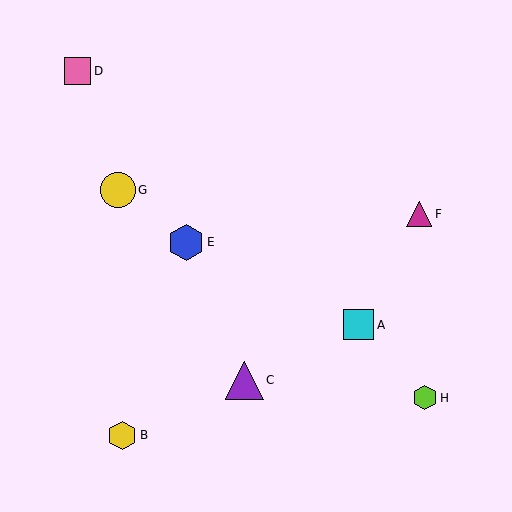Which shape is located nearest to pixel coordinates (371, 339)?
The cyan square (labeled A) at (358, 325) is nearest to that location.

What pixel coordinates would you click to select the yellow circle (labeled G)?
Click at (118, 190) to select the yellow circle G.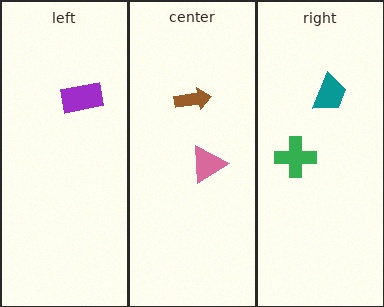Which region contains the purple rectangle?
The left region.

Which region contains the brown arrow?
The center region.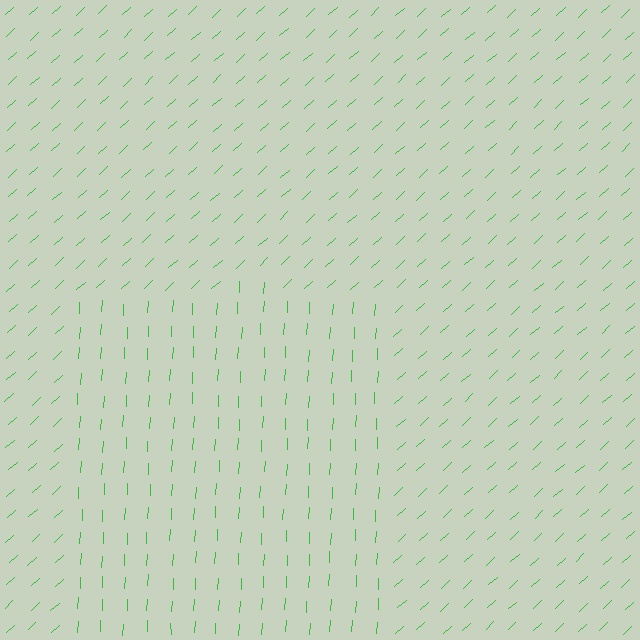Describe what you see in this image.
The image is filled with small green line segments. A rectangle region in the image has lines oriented differently from the surrounding lines, creating a visible texture boundary.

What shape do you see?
I see a rectangle.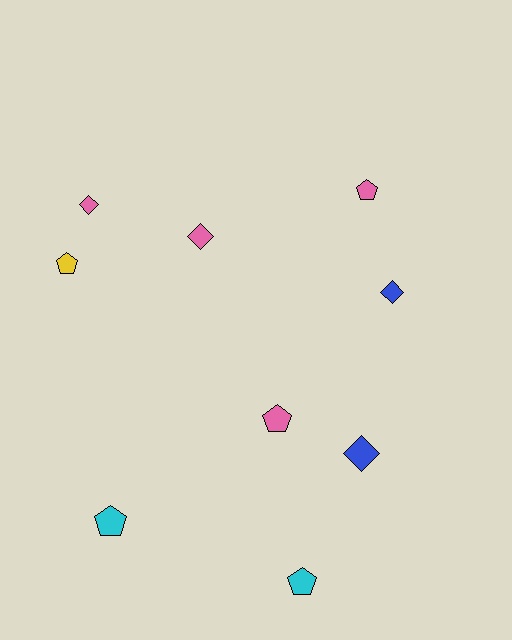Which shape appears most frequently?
Pentagon, with 5 objects.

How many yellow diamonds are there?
There are no yellow diamonds.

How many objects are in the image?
There are 9 objects.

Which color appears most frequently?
Pink, with 4 objects.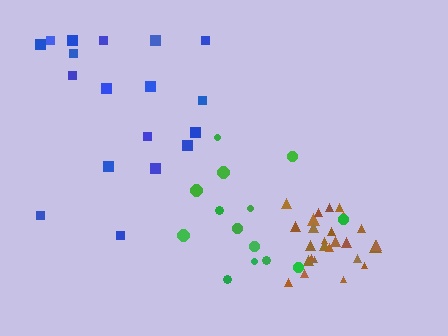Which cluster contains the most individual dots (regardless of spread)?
Brown (26).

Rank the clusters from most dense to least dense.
brown, green, blue.